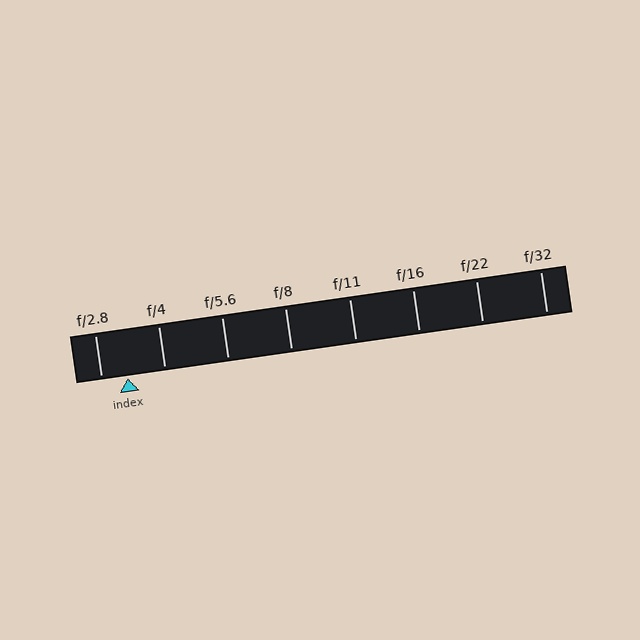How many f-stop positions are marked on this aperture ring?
There are 8 f-stop positions marked.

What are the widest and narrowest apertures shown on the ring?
The widest aperture shown is f/2.8 and the narrowest is f/32.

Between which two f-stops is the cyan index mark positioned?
The index mark is between f/2.8 and f/4.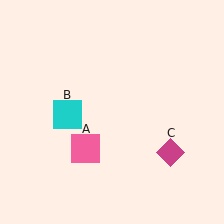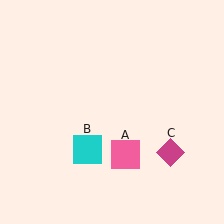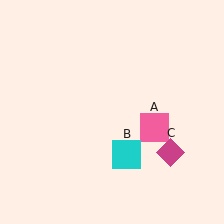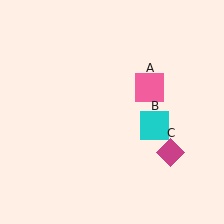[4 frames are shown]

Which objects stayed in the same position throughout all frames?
Magenta diamond (object C) remained stationary.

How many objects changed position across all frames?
2 objects changed position: pink square (object A), cyan square (object B).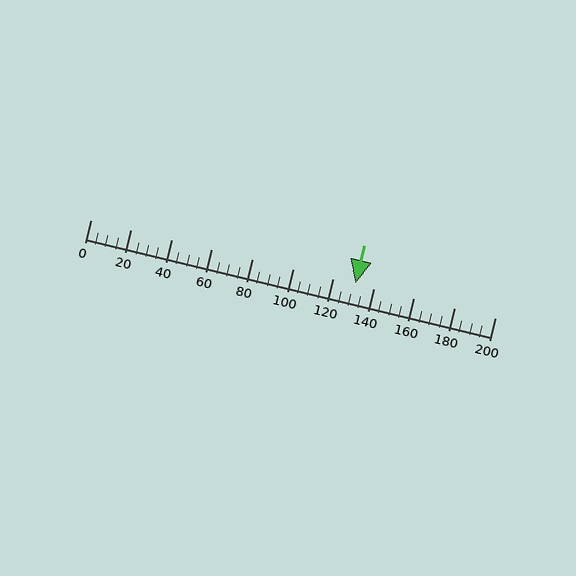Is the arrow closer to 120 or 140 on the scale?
The arrow is closer to 140.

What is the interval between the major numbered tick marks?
The major tick marks are spaced 20 units apart.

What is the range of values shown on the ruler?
The ruler shows values from 0 to 200.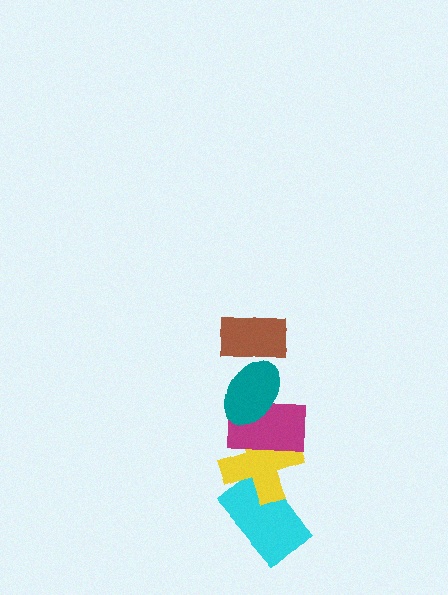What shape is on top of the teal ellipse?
The brown rectangle is on top of the teal ellipse.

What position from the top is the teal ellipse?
The teal ellipse is 2nd from the top.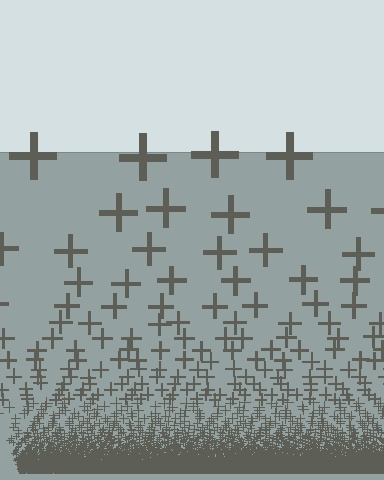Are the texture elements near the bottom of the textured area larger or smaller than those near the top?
Smaller. The gradient is inverted — elements near the bottom are smaller and denser.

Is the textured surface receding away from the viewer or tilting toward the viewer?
The surface appears to tilt toward the viewer. Texture elements get larger and sparser toward the top.